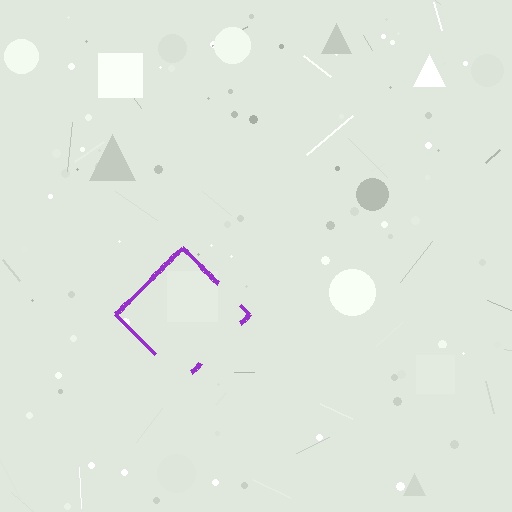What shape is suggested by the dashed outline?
The dashed outline suggests a diamond.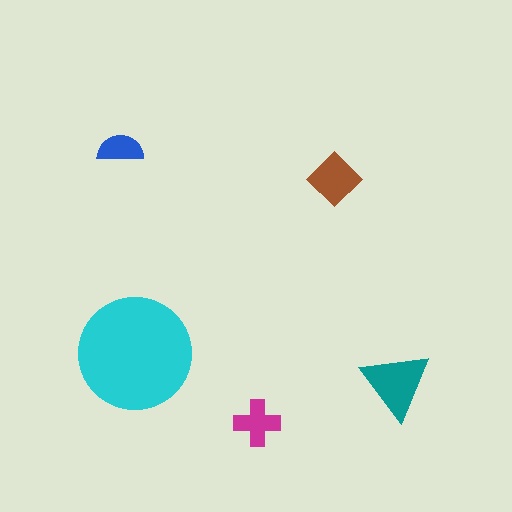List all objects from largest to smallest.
The cyan circle, the teal triangle, the brown diamond, the magenta cross, the blue semicircle.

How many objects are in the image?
There are 5 objects in the image.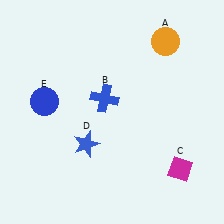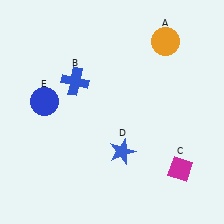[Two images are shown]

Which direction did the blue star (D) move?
The blue star (D) moved right.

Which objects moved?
The objects that moved are: the blue cross (B), the blue star (D).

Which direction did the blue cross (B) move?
The blue cross (B) moved left.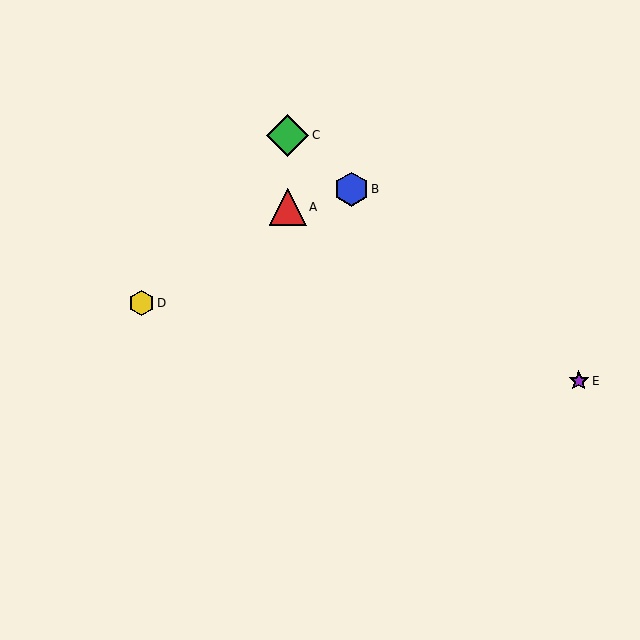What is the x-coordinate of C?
Object C is at x≈288.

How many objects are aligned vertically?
2 objects (A, C) are aligned vertically.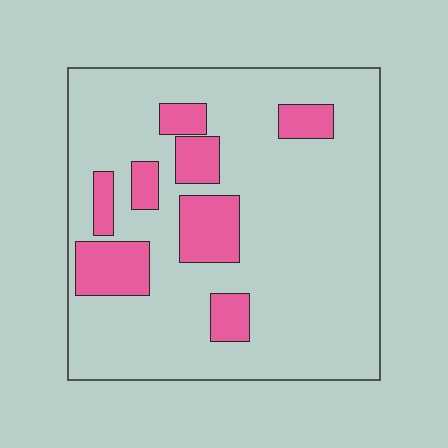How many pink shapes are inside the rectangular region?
8.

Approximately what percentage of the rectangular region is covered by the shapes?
Approximately 20%.